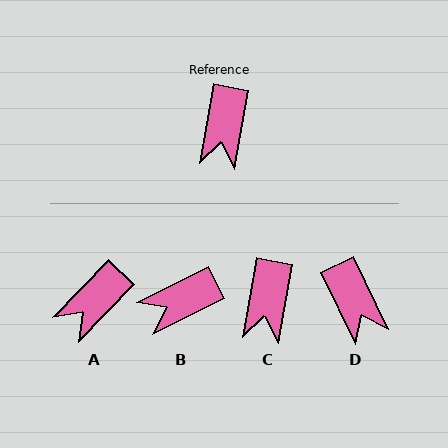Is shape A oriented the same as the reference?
No, it is off by about 34 degrees.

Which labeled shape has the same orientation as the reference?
C.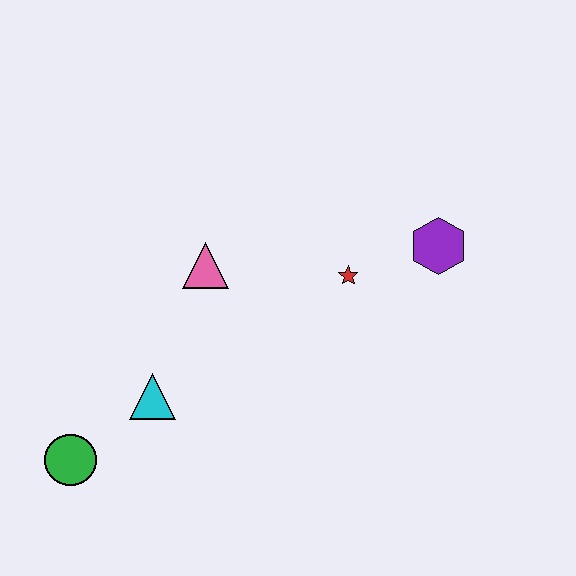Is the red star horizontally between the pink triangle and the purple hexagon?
Yes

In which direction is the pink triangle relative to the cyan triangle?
The pink triangle is above the cyan triangle.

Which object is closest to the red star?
The purple hexagon is closest to the red star.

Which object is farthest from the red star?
The green circle is farthest from the red star.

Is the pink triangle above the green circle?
Yes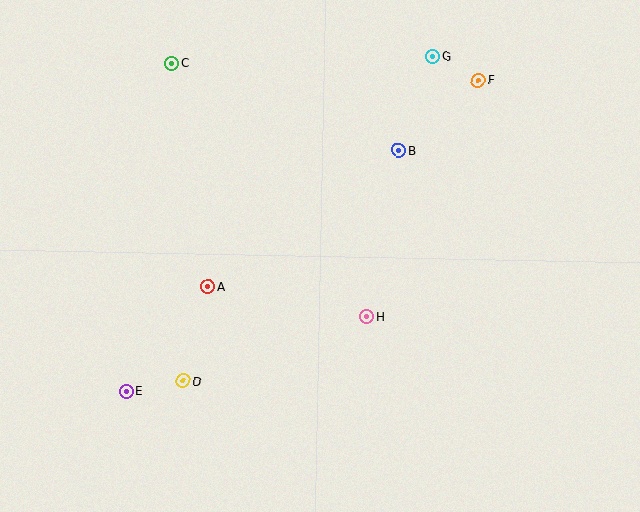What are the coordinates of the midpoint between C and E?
The midpoint between C and E is at (149, 227).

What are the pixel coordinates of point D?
Point D is at (183, 381).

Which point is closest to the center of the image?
Point H at (367, 317) is closest to the center.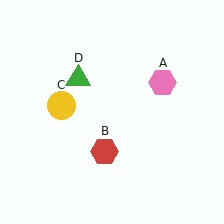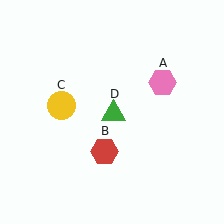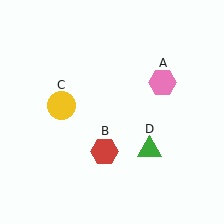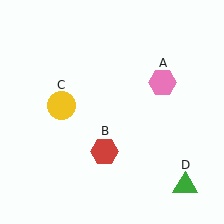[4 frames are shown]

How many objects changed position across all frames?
1 object changed position: green triangle (object D).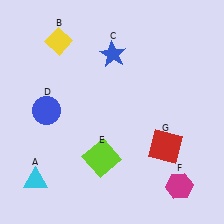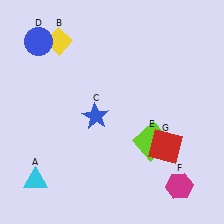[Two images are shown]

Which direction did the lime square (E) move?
The lime square (E) moved right.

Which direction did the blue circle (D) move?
The blue circle (D) moved up.